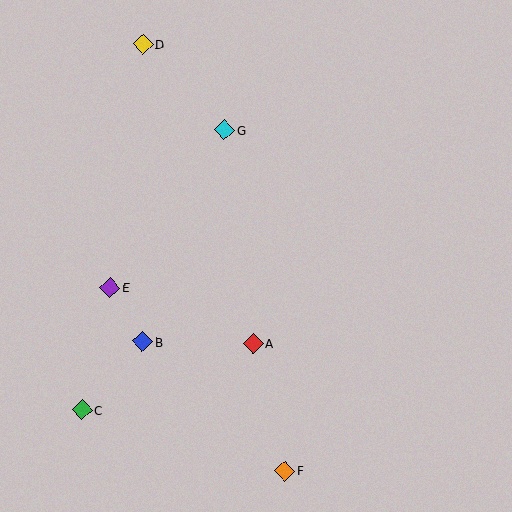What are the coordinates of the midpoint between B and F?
The midpoint between B and F is at (214, 406).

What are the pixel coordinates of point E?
Point E is at (110, 288).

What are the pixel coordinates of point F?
Point F is at (285, 471).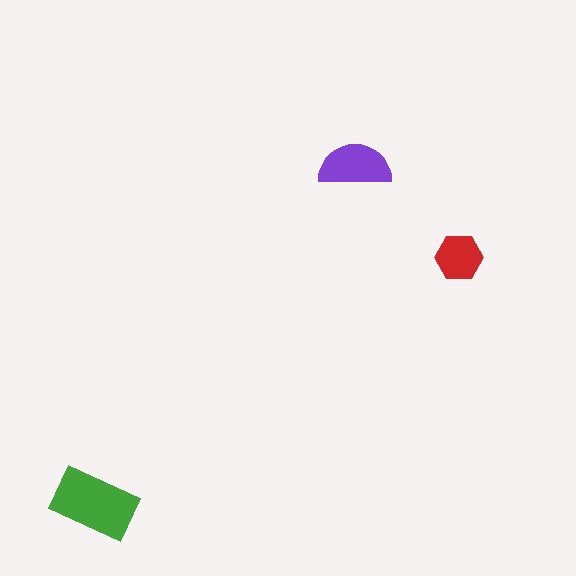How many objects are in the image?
There are 3 objects in the image.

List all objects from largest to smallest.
The green rectangle, the purple semicircle, the red hexagon.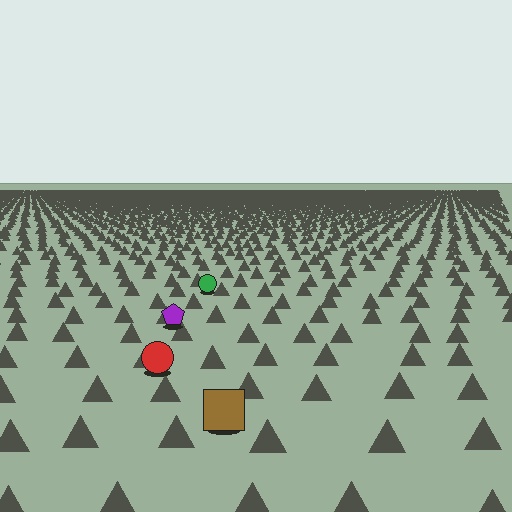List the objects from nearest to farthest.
From nearest to farthest: the brown square, the red circle, the purple pentagon, the green circle.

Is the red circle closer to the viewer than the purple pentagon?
Yes. The red circle is closer — you can tell from the texture gradient: the ground texture is coarser near it.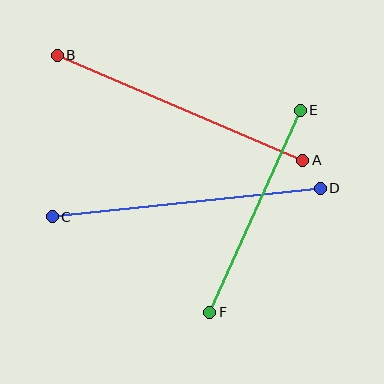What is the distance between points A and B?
The distance is approximately 267 pixels.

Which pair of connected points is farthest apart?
Points C and D are farthest apart.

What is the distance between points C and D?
The distance is approximately 270 pixels.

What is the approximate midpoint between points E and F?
The midpoint is at approximately (255, 211) pixels.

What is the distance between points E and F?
The distance is approximately 221 pixels.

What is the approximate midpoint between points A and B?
The midpoint is at approximately (180, 108) pixels.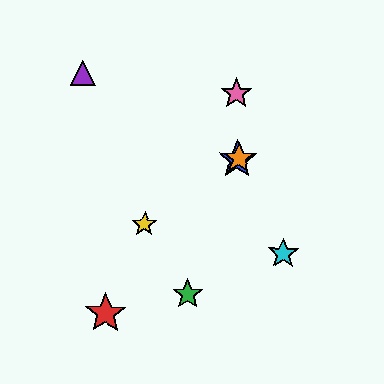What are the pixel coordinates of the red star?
The red star is at (106, 314).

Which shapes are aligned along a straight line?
The blue star, the yellow star, the orange star are aligned along a straight line.